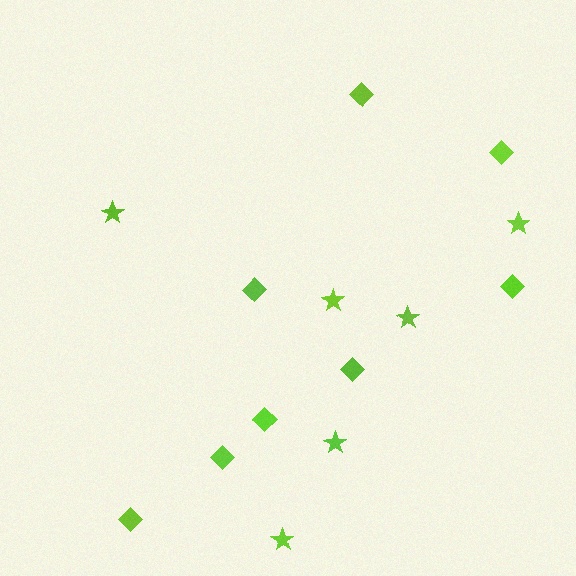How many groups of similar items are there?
There are 2 groups: one group of diamonds (8) and one group of stars (6).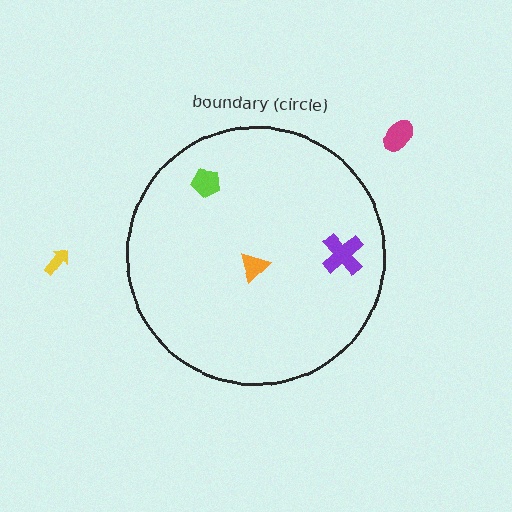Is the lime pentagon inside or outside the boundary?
Inside.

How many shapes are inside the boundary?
3 inside, 2 outside.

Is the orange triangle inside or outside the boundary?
Inside.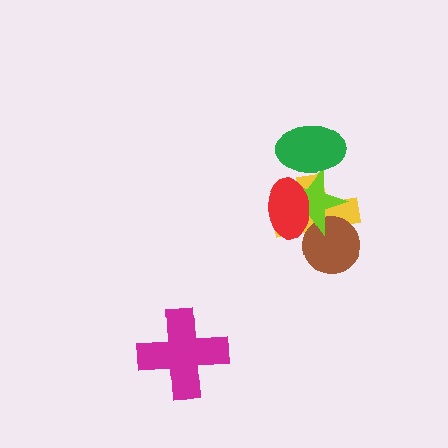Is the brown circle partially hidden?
Yes, it is partially covered by another shape.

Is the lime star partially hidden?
Yes, it is partially covered by another shape.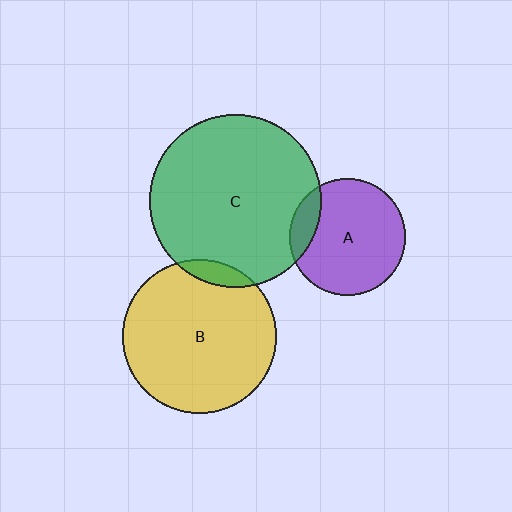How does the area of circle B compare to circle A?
Approximately 1.8 times.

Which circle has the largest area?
Circle C (green).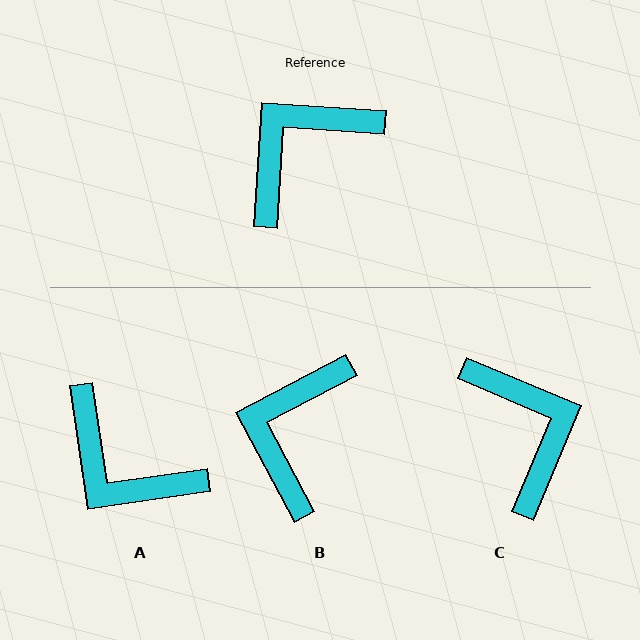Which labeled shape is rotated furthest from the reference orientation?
C, about 109 degrees away.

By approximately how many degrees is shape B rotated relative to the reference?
Approximately 32 degrees counter-clockwise.